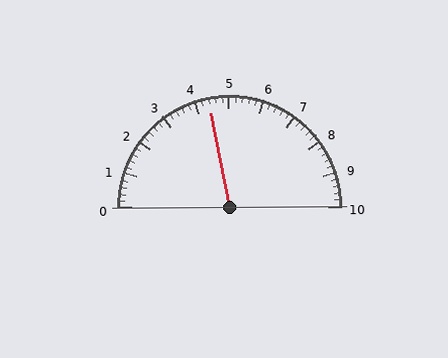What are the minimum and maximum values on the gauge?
The gauge ranges from 0 to 10.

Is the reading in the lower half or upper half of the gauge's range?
The reading is in the lower half of the range (0 to 10).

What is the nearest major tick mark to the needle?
The nearest major tick mark is 4.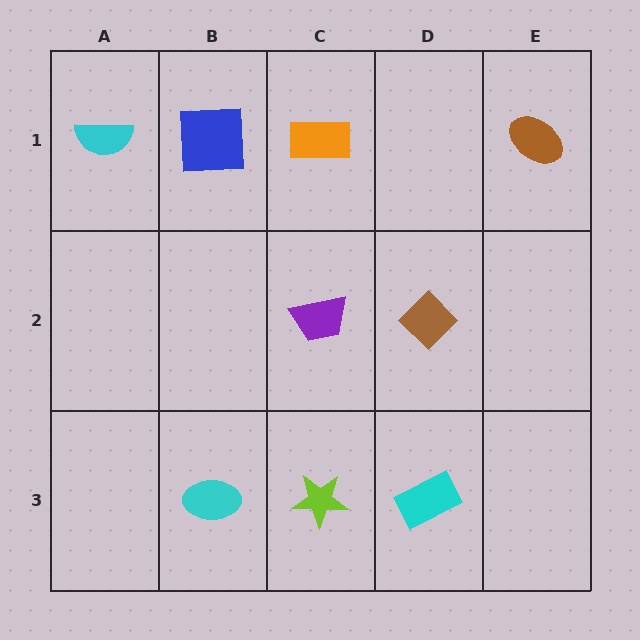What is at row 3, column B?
A cyan ellipse.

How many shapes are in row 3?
3 shapes.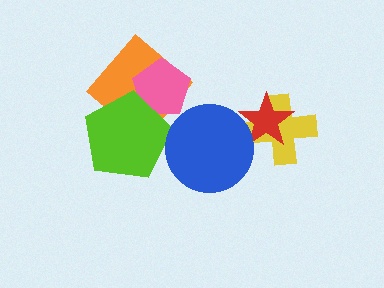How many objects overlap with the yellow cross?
1 object overlaps with the yellow cross.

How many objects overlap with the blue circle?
1 object overlaps with the blue circle.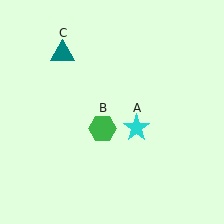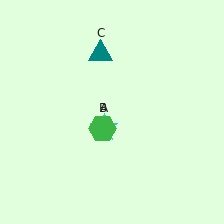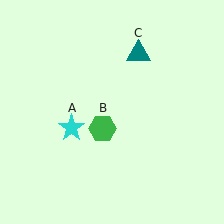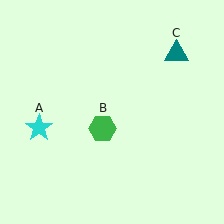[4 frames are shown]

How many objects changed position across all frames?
2 objects changed position: cyan star (object A), teal triangle (object C).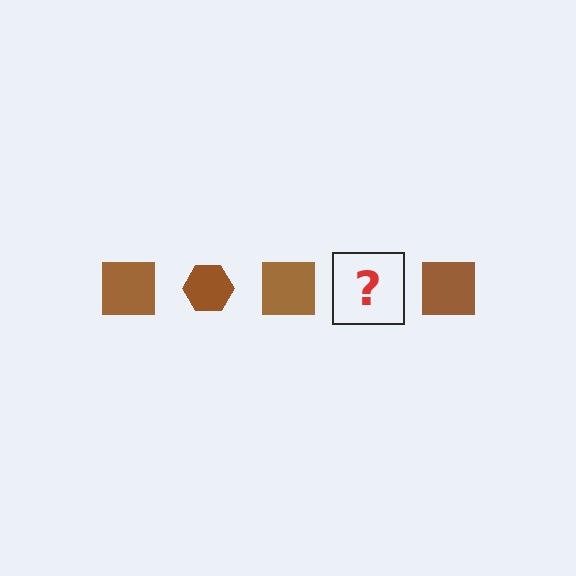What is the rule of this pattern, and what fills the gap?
The rule is that the pattern cycles through square, hexagon shapes in brown. The gap should be filled with a brown hexagon.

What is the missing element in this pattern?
The missing element is a brown hexagon.